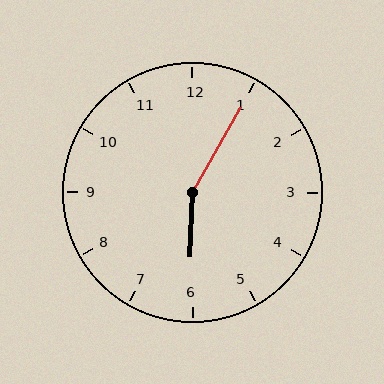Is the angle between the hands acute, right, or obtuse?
It is obtuse.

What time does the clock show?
6:05.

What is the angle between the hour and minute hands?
Approximately 152 degrees.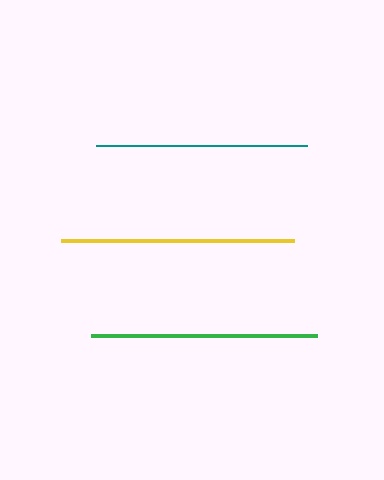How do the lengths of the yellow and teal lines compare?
The yellow and teal lines are approximately the same length.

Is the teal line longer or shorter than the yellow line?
The yellow line is longer than the teal line.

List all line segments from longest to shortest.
From longest to shortest: yellow, green, teal.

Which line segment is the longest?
The yellow line is the longest at approximately 232 pixels.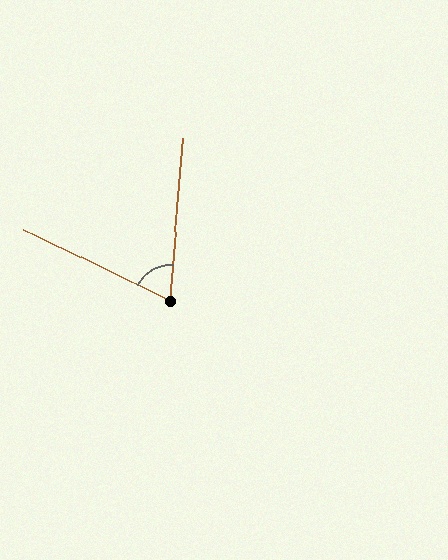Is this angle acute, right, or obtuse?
It is acute.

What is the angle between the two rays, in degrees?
Approximately 68 degrees.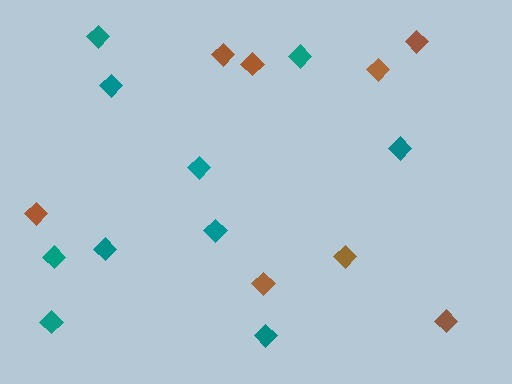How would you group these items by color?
There are 2 groups: one group of brown diamonds (8) and one group of teal diamonds (10).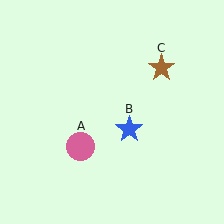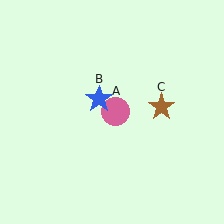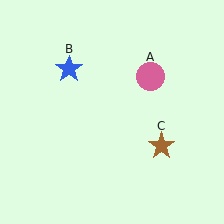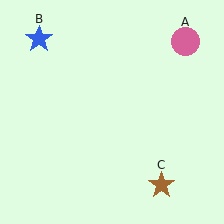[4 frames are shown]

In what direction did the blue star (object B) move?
The blue star (object B) moved up and to the left.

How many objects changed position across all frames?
3 objects changed position: pink circle (object A), blue star (object B), brown star (object C).